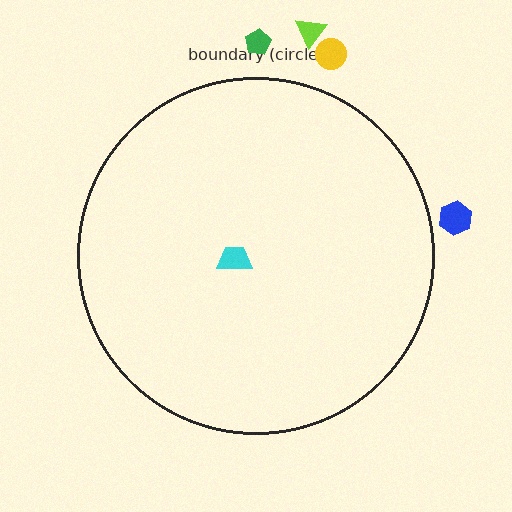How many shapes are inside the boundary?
1 inside, 4 outside.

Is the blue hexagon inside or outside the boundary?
Outside.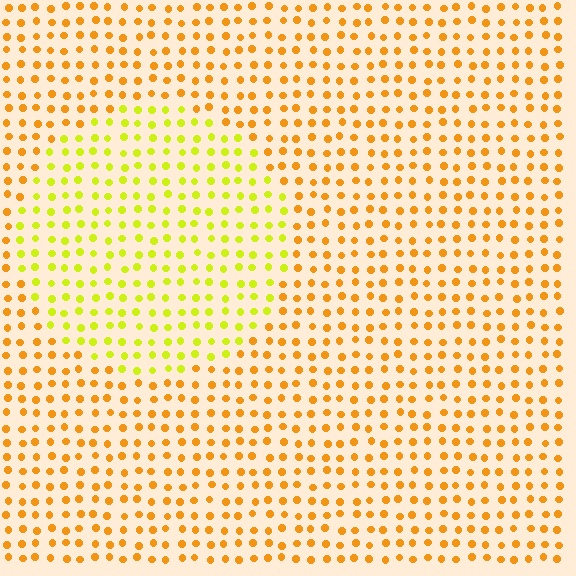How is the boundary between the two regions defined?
The boundary is defined purely by a slight shift in hue (about 35 degrees). Spacing, size, and orientation are identical on both sides.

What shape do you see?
I see a circle.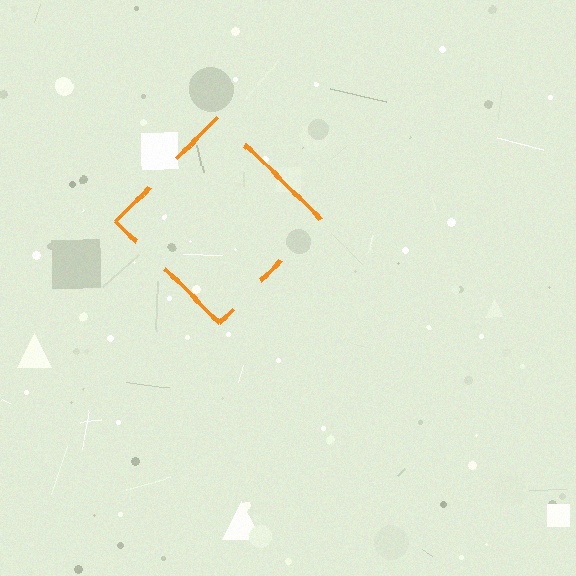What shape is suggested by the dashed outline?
The dashed outline suggests a diamond.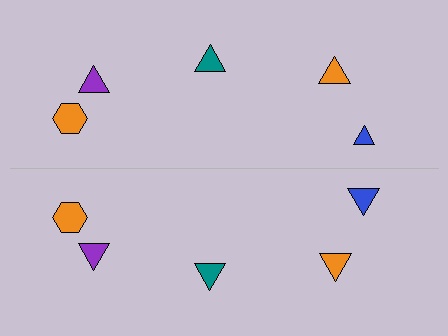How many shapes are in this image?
There are 10 shapes in this image.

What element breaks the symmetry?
The blue triangle on the bottom side has a different size than its mirror counterpart.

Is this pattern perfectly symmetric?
No, the pattern is not perfectly symmetric. The blue triangle on the bottom side has a different size than its mirror counterpart.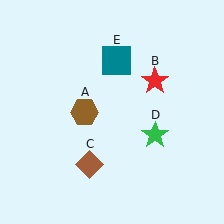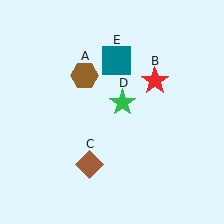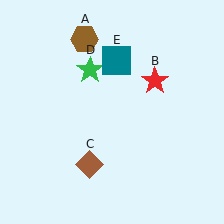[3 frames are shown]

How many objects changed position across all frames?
2 objects changed position: brown hexagon (object A), green star (object D).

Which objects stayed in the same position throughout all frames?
Red star (object B) and brown diamond (object C) and teal square (object E) remained stationary.